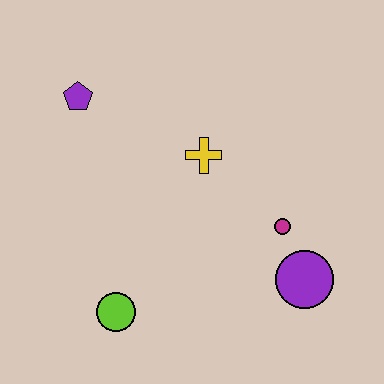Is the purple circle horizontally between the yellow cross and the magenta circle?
No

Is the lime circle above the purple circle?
No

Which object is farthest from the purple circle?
The purple pentagon is farthest from the purple circle.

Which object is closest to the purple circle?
The magenta circle is closest to the purple circle.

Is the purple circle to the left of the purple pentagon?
No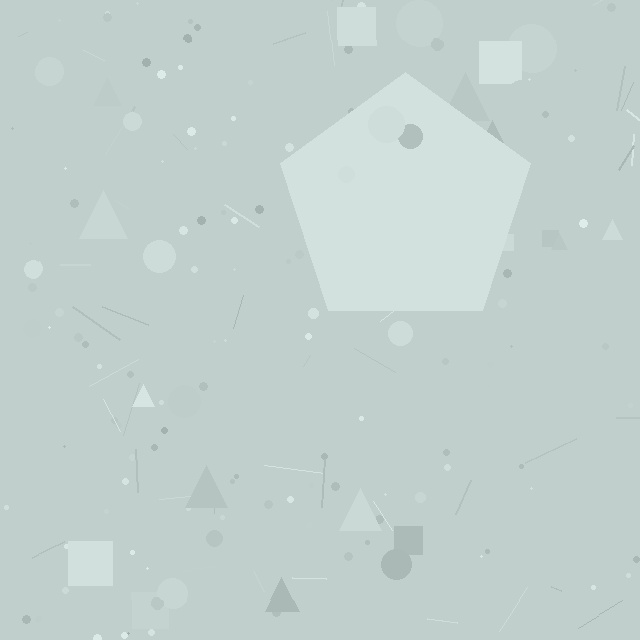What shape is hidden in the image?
A pentagon is hidden in the image.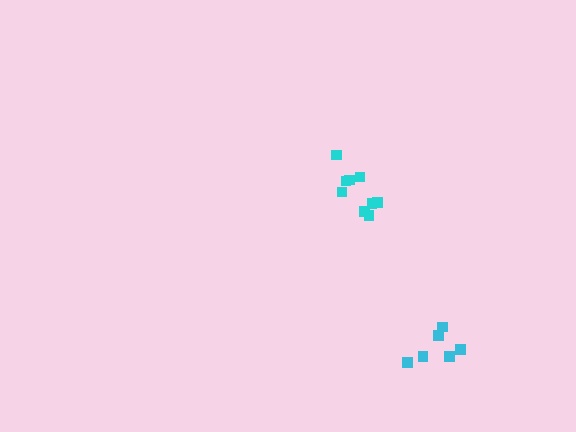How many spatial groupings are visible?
There are 2 spatial groupings.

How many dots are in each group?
Group 1: 9 dots, Group 2: 6 dots (15 total).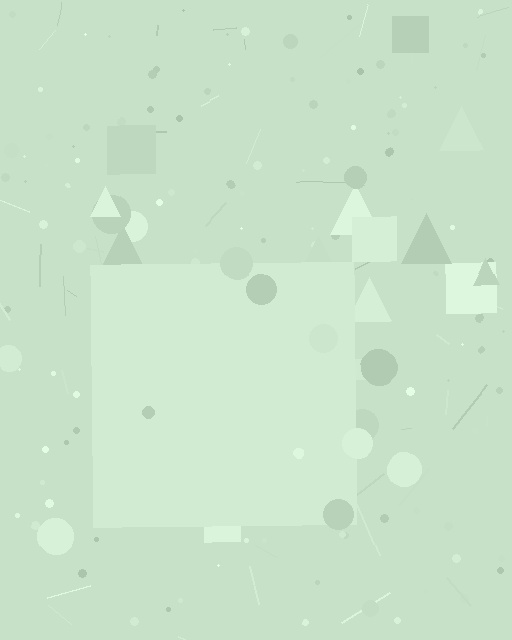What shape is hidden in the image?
A square is hidden in the image.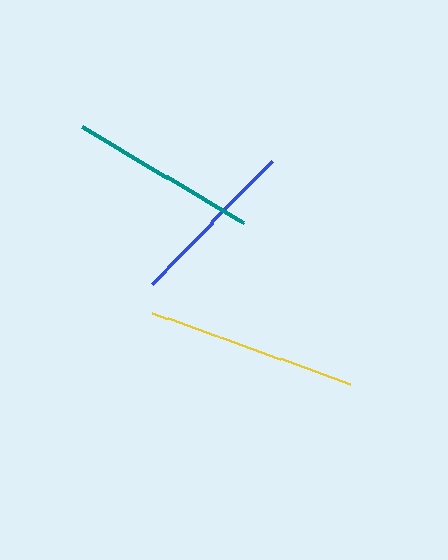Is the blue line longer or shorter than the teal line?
The teal line is longer than the blue line.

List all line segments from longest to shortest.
From longest to shortest: yellow, teal, blue.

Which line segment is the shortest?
The blue line is the shortest at approximately 171 pixels.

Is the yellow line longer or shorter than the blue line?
The yellow line is longer than the blue line.